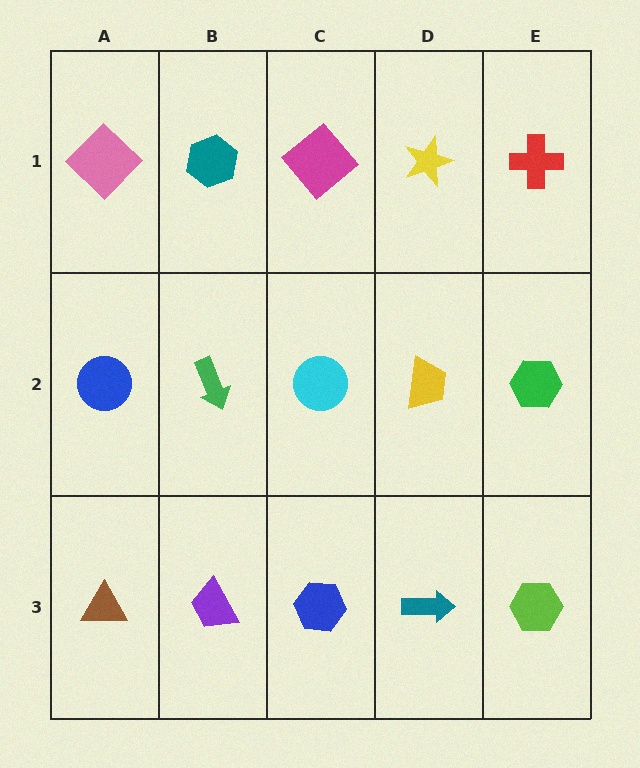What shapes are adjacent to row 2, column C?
A magenta diamond (row 1, column C), a blue hexagon (row 3, column C), a green arrow (row 2, column B), a yellow trapezoid (row 2, column D).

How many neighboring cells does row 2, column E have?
3.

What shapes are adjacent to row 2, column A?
A pink diamond (row 1, column A), a brown triangle (row 3, column A), a green arrow (row 2, column B).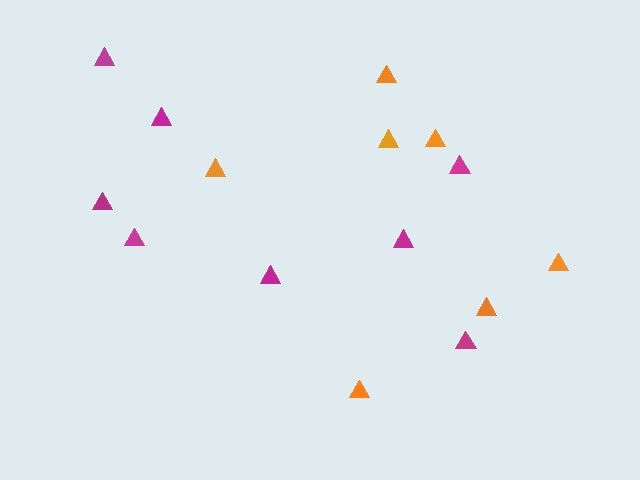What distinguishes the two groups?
There are 2 groups: one group of magenta triangles (8) and one group of orange triangles (7).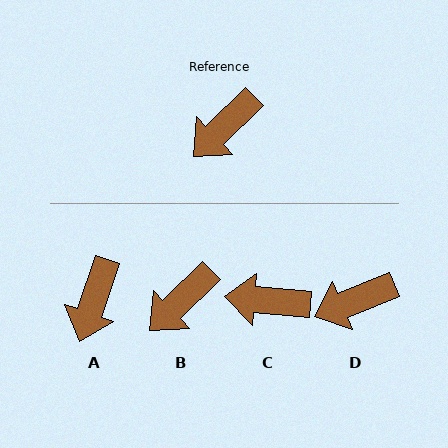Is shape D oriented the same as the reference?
No, it is off by about 22 degrees.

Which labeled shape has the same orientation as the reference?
B.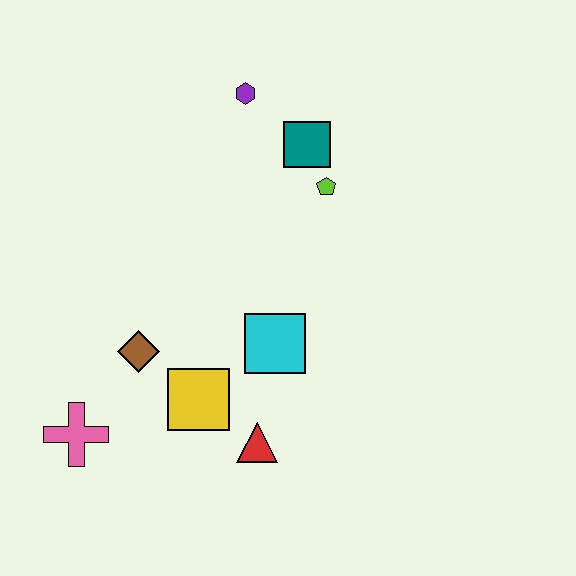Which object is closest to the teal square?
The lime pentagon is closest to the teal square.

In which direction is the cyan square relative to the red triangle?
The cyan square is above the red triangle.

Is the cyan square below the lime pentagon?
Yes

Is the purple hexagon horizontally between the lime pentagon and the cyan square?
No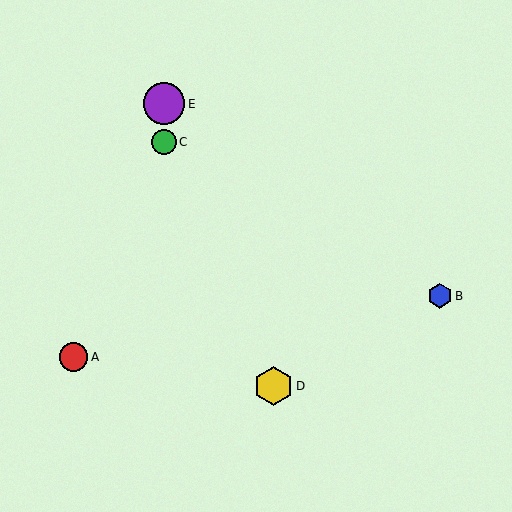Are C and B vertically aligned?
No, C is at x≈164 and B is at x≈440.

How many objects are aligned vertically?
2 objects (C, E) are aligned vertically.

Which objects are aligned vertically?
Objects C, E are aligned vertically.